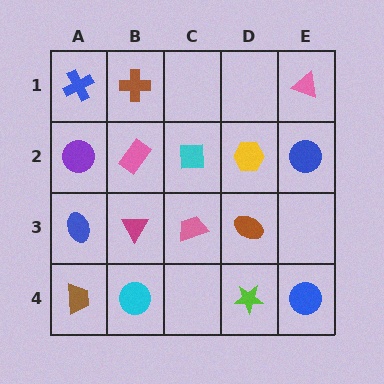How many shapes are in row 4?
4 shapes.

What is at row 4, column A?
A brown trapezoid.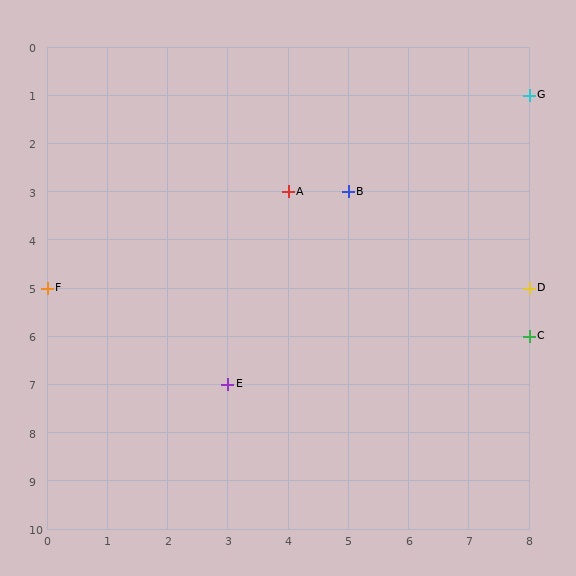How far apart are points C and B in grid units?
Points C and B are 3 columns and 3 rows apart (about 4.2 grid units diagonally).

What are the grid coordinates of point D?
Point D is at grid coordinates (8, 5).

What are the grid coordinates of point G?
Point G is at grid coordinates (8, 1).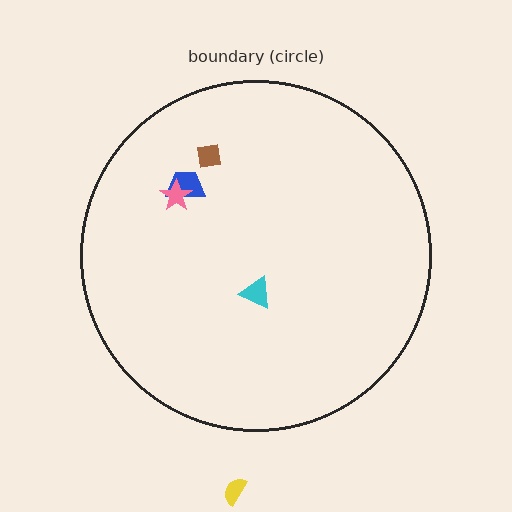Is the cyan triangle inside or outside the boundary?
Inside.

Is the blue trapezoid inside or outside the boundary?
Inside.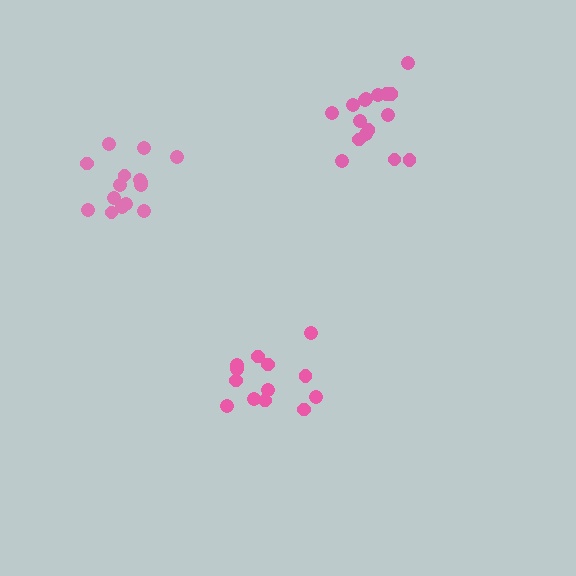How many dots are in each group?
Group 1: 13 dots, Group 2: 16 dots, Group 3: 15 dots (44 total).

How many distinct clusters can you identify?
There are 3 distinct clusters.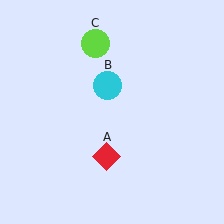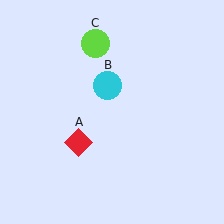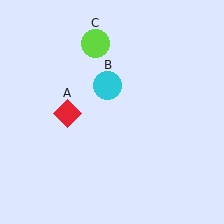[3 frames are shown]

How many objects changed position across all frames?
1 object changed position: red diamond (object A).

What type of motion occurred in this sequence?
The red diamond (object A) rotated clockwise around the center of the scene.